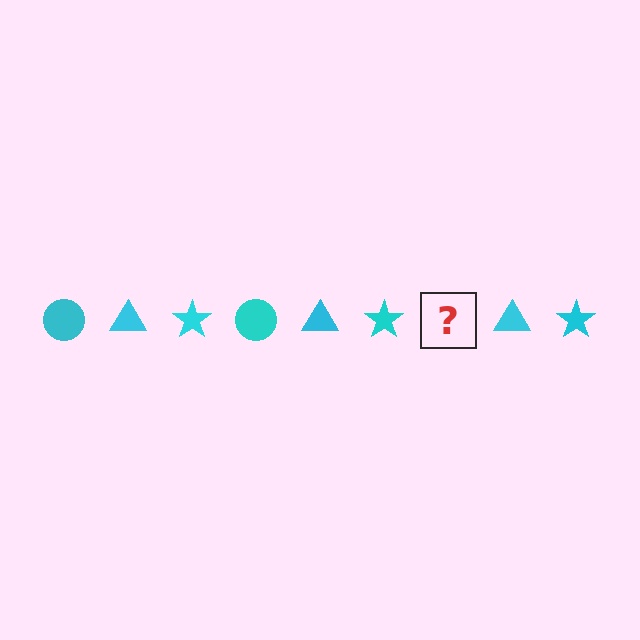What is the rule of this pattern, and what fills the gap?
The rule is that the pattern cycles through circle, triangle, star shapes in cyan. The gap should be filled with a cyan circle.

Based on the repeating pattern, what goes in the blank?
The blank should be a cyan circle.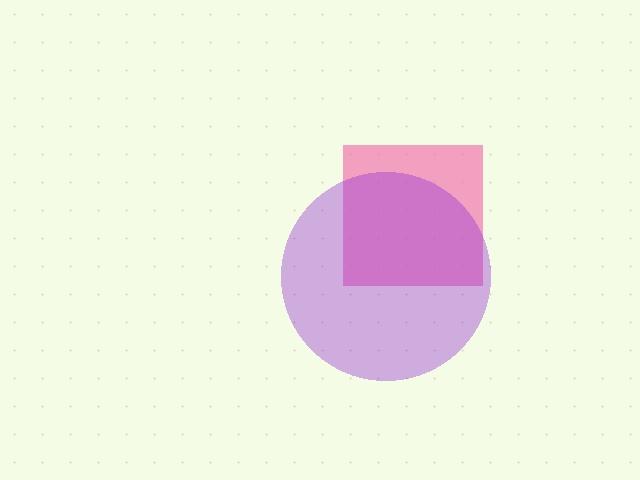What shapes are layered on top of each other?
The layered shapes are: a pink square, a purple circle.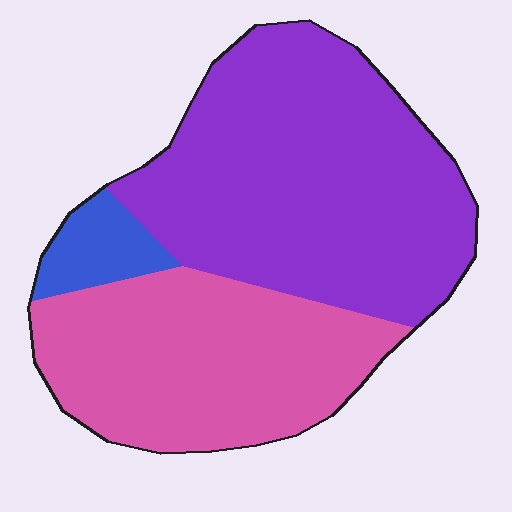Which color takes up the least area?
Blue, at roughly 5%.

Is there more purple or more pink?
Purple.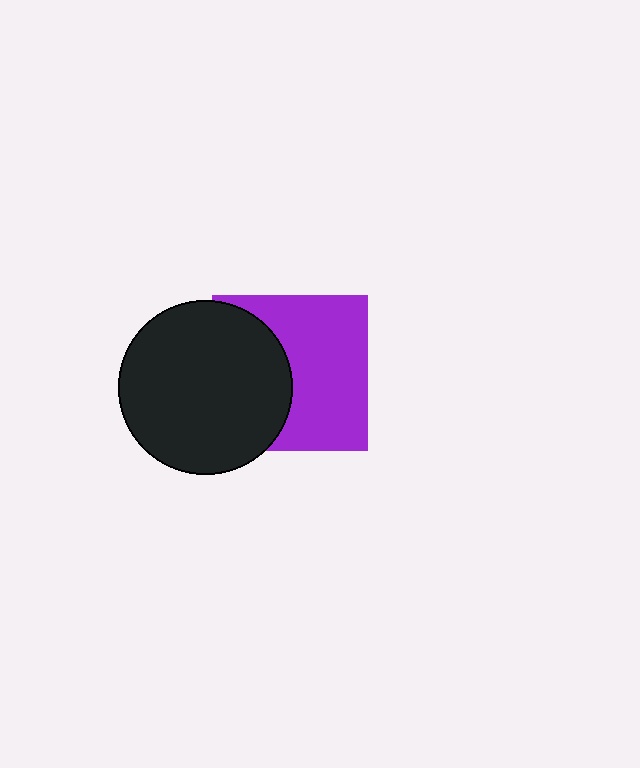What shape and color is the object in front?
The object in front is a black circle.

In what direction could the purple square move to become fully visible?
The purple square could move right. That would shift it out from behind the black circle entirely.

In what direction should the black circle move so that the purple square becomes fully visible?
The black circle should move left. That is the shortest direction to clear the overlap and leave the purple square fully visible.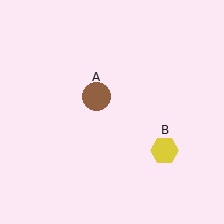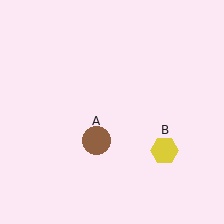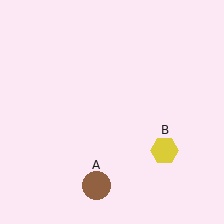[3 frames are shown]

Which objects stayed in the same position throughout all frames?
Yellow hexagon (object B) remained stationary.